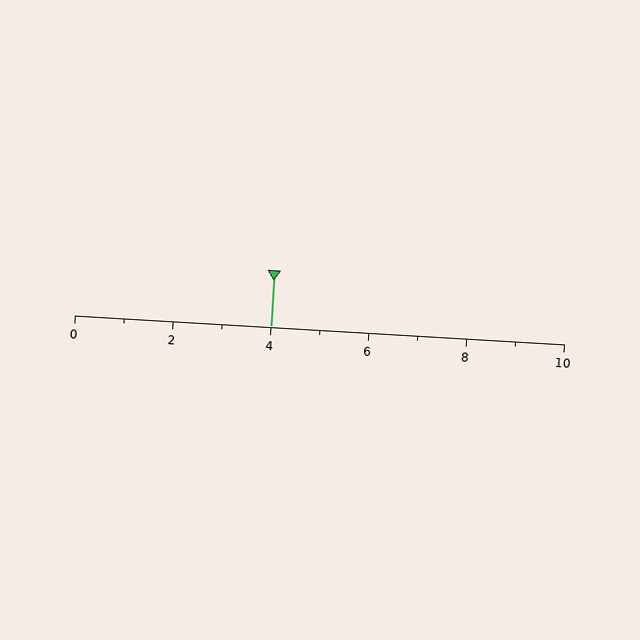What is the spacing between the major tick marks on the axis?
The major ticks are spaced 2 apart.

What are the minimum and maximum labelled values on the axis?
The axis runs from 0 to 10.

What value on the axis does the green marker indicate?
The marker indicates approximately 4.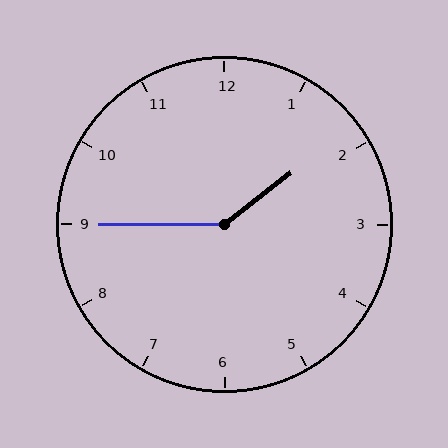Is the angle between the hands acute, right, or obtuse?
It is obtuse.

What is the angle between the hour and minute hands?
Approximately 142 degrees.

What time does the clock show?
1:45.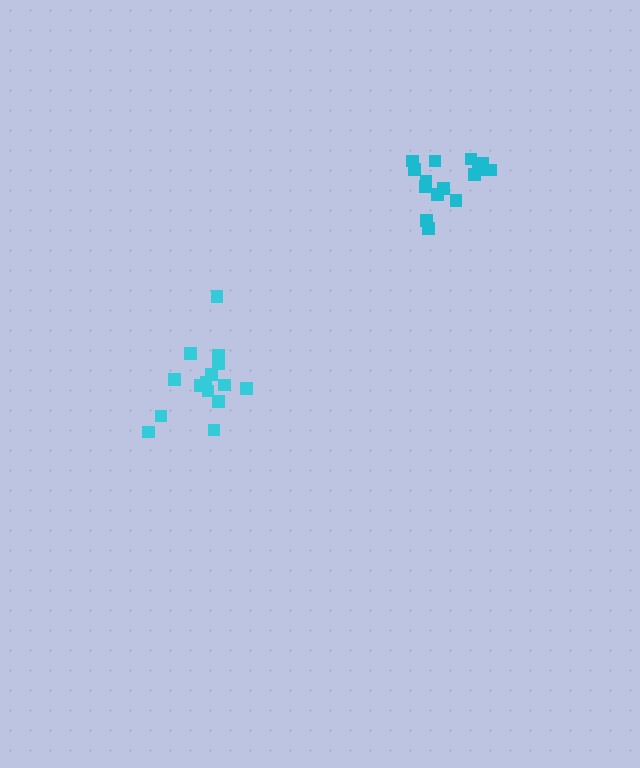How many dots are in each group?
Group 1: 15 dots, Group 2: 15 dots (30 total).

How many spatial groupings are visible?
There are 2 spatial groupings.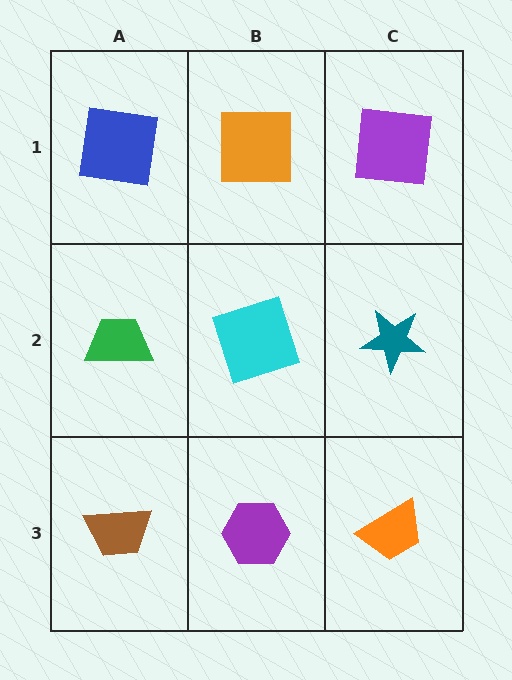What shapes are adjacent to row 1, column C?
A teal star (row 2, column C), an orange square (row 1, column B).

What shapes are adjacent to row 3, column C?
A teal star (row 2, column C), a purple hexagon (row 3, column B).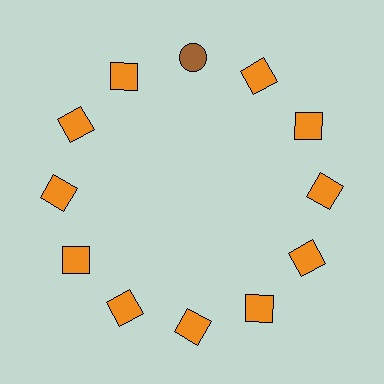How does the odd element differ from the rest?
It differs in both color (brown instead of orange) and shape (circle instead of square).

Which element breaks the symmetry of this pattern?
The brown circle at roughly the 12 o'clock position breaks the symmetry. All other shapes are orange squares.